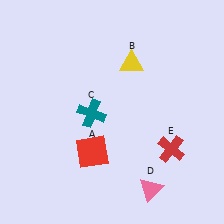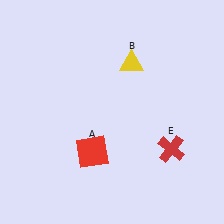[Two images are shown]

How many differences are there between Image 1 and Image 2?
There are 2 differences between the two images.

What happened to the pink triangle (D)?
The pink triangle (D) was removed in Image 2. It was in the bottom-right area of Image 1.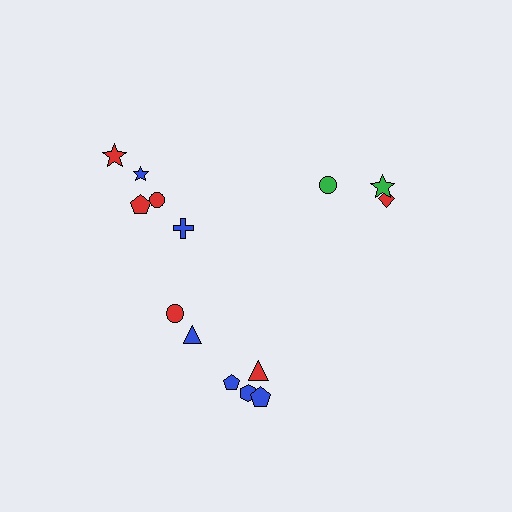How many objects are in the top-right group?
There are 3 objects.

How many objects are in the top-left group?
There are 5 objects.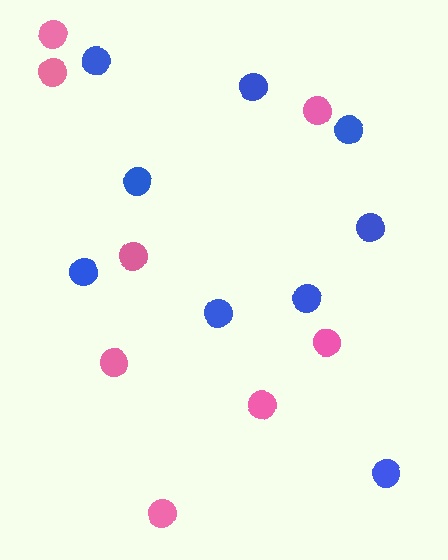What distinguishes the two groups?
There are 2 groups: one group of pink circles (8) and one group of blue circles (9).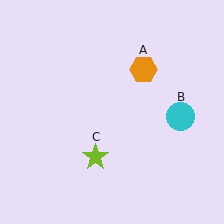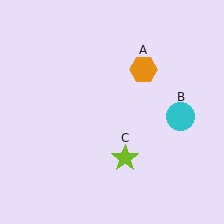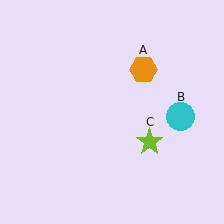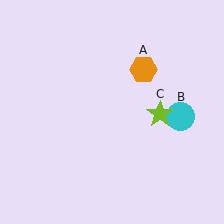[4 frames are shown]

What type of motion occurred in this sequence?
The lime star (object C) rotated counterclockwise around the center of the scene.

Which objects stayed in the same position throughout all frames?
Orange hexagon (object A) and cyan circle (object B) remained stationary.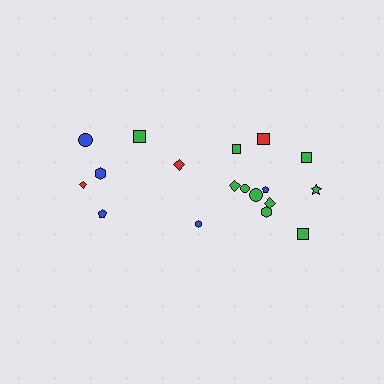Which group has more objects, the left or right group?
The right group.